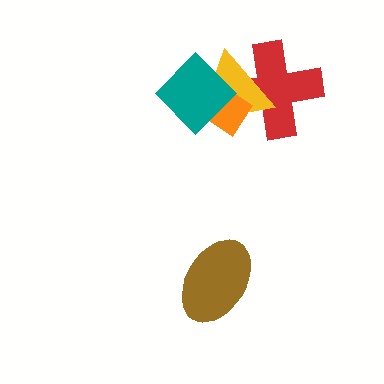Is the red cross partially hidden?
Yes, it is partially covered by another shape.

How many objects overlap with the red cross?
3 objects overlap with the red cross.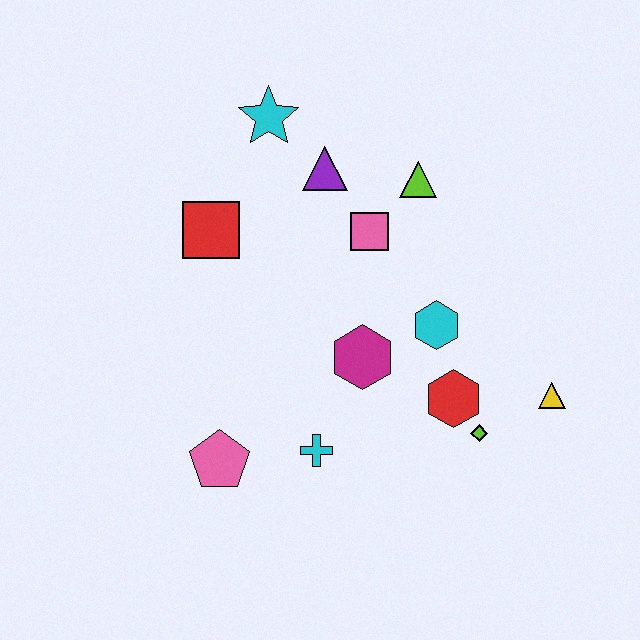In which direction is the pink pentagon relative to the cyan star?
The pink pentagon is below the cyan star.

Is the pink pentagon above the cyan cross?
No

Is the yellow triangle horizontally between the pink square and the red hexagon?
No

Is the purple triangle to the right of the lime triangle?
No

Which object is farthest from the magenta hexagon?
The cyan star is farthest from the magenta hexagon.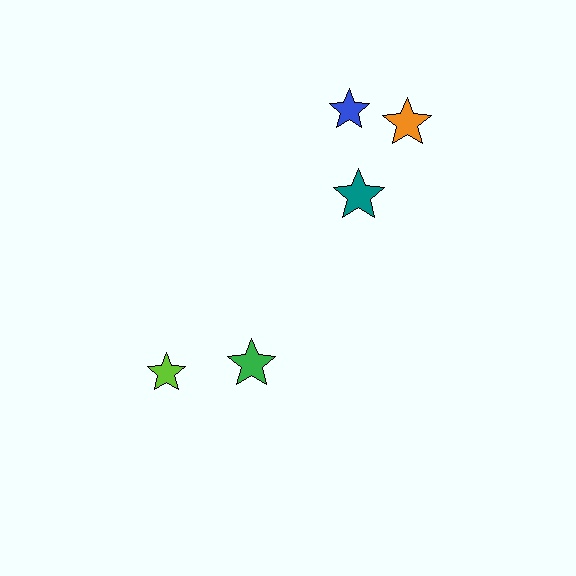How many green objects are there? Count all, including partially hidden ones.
There is 1 green object.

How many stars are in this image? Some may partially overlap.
There are 5 stars.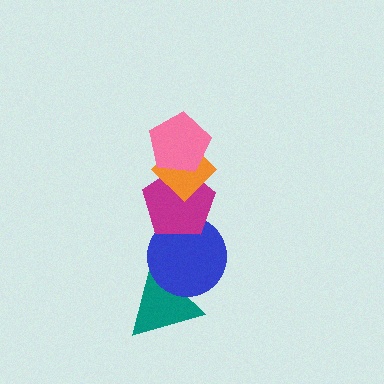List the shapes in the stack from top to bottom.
From top to bottom: the pink pentagon, the orange diamond, the magenta pentagon, the blue circle, the teal triangle.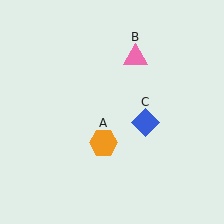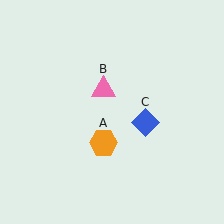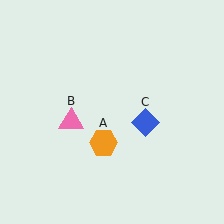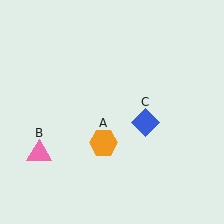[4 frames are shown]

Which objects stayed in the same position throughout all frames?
Orange hexagon (object A) and blue diamond (object C) remained stationary.